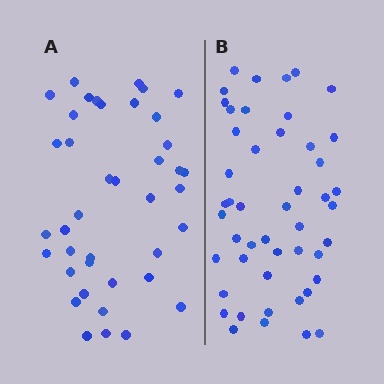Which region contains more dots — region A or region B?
Region B (the right region) has more dots.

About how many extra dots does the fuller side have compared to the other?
Region B has roughly 8 or so more dots than region A.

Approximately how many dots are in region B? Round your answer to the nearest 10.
About 50 dots. (The exact count is 48, which rounds to 50.)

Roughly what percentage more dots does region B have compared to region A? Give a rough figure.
About 20% more.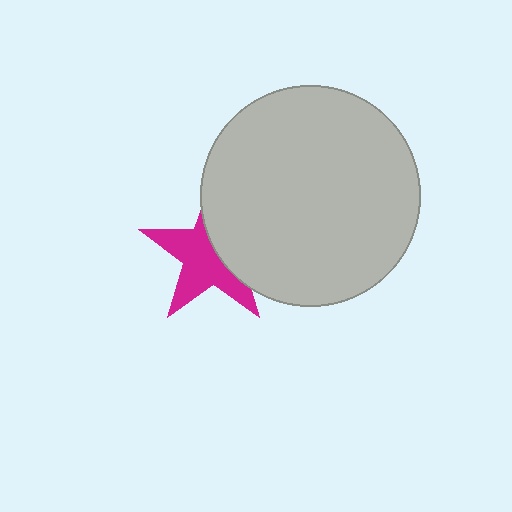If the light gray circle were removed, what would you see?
You would see the complete magenta star.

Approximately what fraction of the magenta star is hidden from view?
Roughly 42% of the magenta star is hidden behind the light gray circle.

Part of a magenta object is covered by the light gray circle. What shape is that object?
It is a star.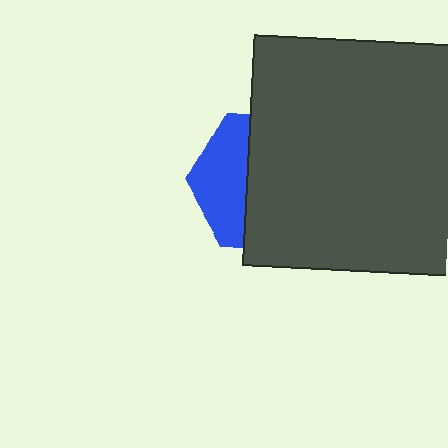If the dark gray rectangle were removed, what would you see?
You would see the complete blue hexagon.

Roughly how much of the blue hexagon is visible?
A small part of it is visible (roughly 36%).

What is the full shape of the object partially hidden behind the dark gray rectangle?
The partially hidden object is a blue hexagon.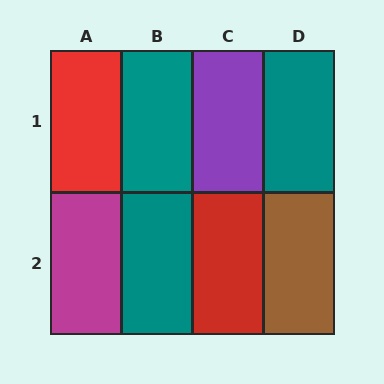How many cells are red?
2 cells are red.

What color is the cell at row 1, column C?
Purple.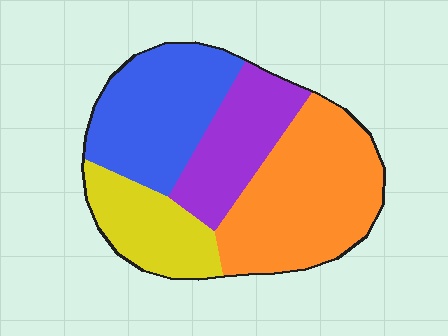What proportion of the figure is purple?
Purple covers about 20% of the figure.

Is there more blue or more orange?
Orange.